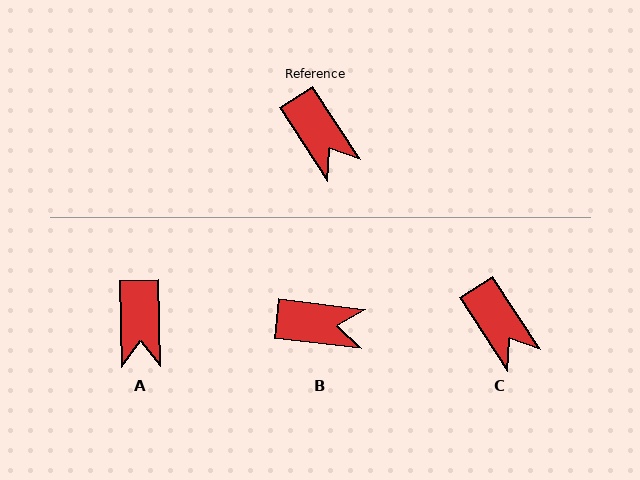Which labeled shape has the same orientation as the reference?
C.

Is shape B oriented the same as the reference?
No, it is off by about 50 degrees.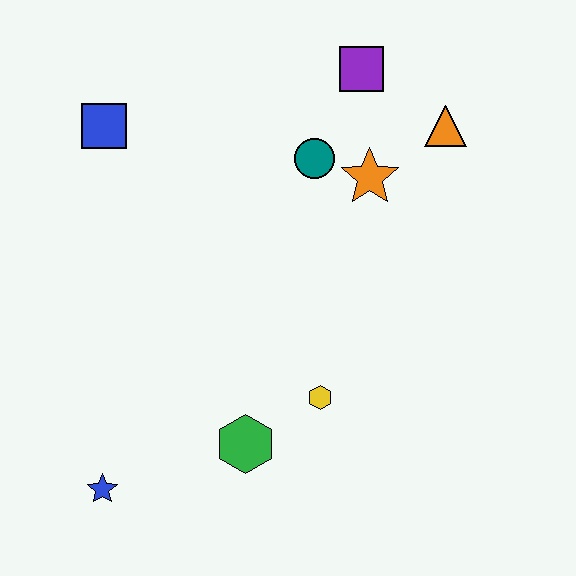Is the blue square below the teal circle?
No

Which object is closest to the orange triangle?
The orange star is closest to the orange triangle.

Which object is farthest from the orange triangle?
The blue star is farthest from the orange triangle.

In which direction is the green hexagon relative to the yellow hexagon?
The green hexagon is to the left of the yellow hexagon.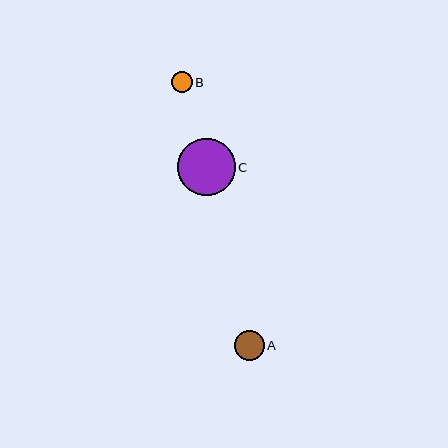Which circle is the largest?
Circle C is the largest with a size of approximately 58 pixels.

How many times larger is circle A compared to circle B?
Circle A is approximately 1.4 times the size of circle B.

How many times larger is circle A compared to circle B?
Circle A is approximately 1.4 times the size of circle B.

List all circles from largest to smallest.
From largest to smallest: C, A, B.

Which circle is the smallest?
Circle B is the smallest with a size of approximately 21 pixels.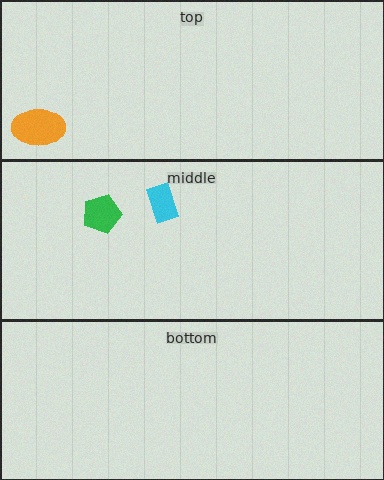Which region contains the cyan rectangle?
The middle region.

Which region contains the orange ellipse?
The top region.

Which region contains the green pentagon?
The middle region.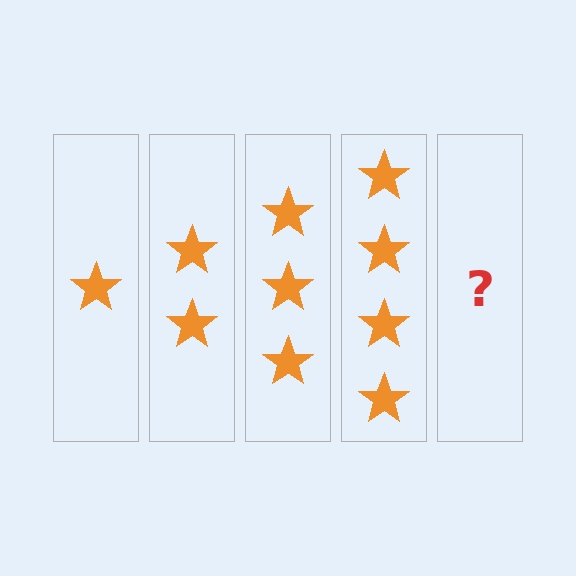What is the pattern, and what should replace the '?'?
The pattern is that each step adds one more star. The '?' should be 5 stars.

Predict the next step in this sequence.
The next step is 5 stars.